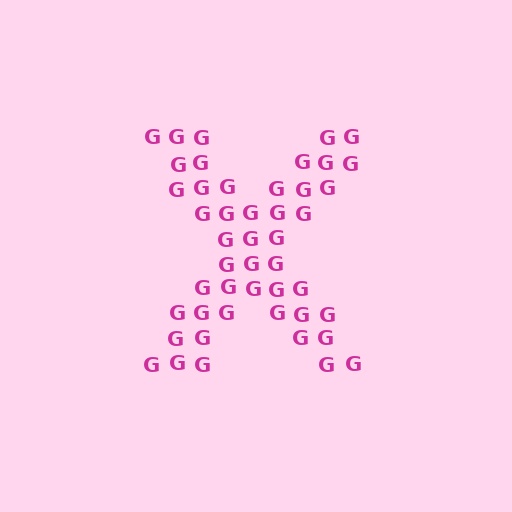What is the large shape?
The large shape is the letter X.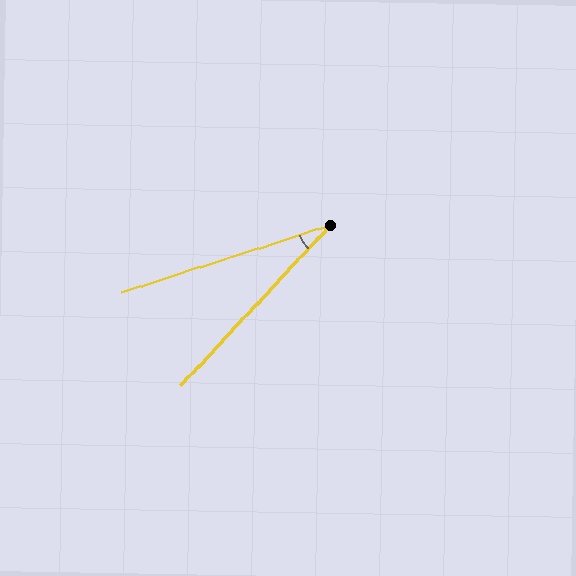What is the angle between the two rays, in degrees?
Approximately 29 degrees.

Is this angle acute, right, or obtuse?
It is acute.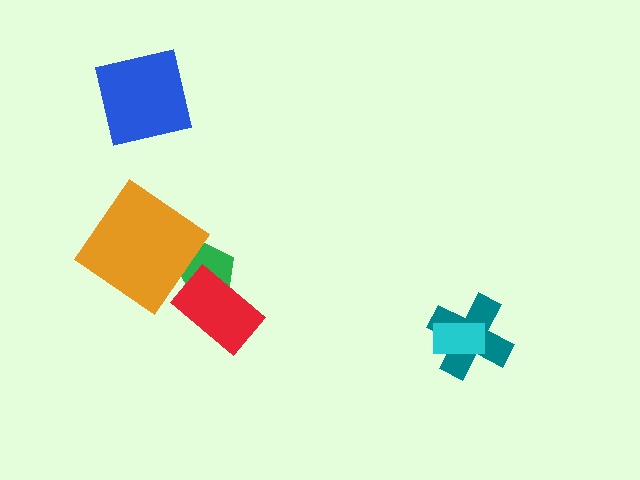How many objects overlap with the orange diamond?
1 object overlaps with the orange diamond.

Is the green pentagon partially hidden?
Yes, it is partially covered by another shape.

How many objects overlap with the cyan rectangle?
1 object overlaps with the cyan rectangle.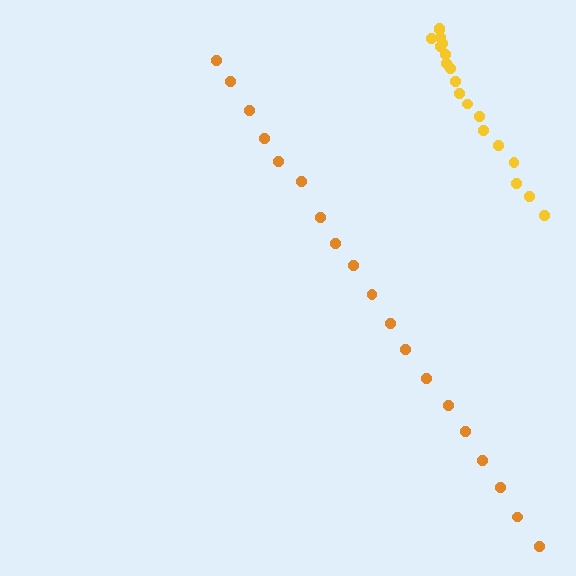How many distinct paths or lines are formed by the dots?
There are 2 distinct paths.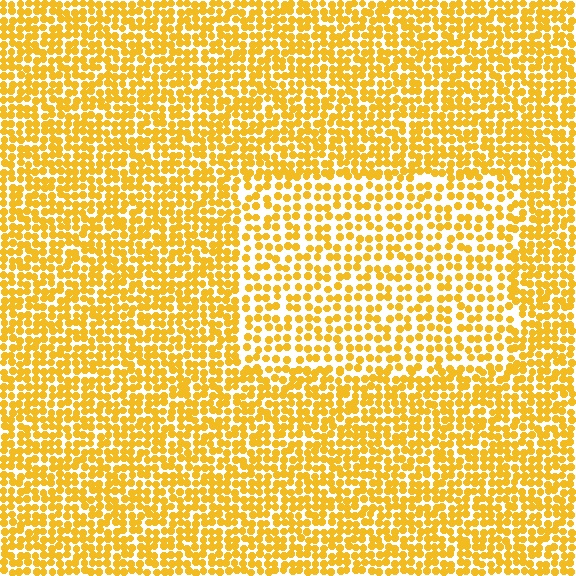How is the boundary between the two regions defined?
The boundary is defined by a change in element density (approximately 1.6x ratio). All elements are the same color, size, and shape.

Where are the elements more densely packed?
The elements are more densely packed outside the rectangle boundary.